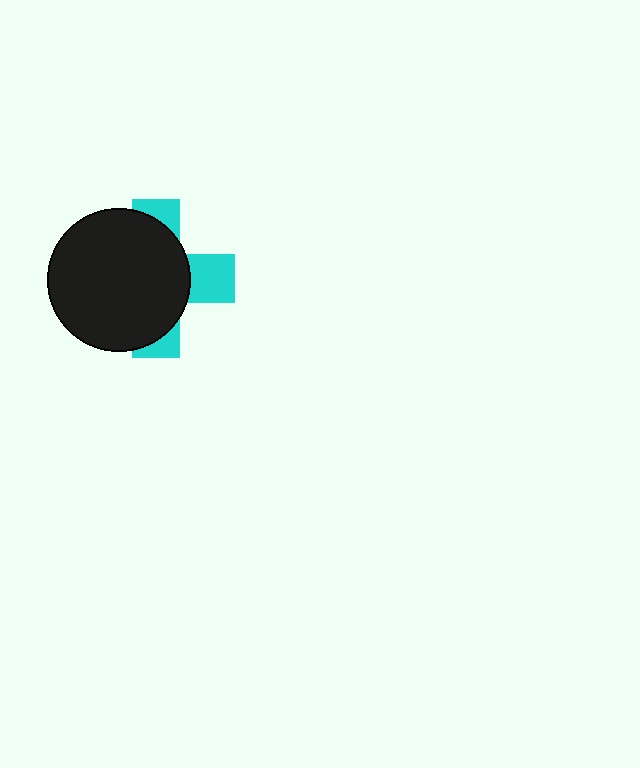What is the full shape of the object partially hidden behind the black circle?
The partially hidden object is a cyan cross.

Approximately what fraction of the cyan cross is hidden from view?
Roughly 68% of the cyan cross is hidden behind the black circle.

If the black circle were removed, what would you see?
You would see the complete cyan cross.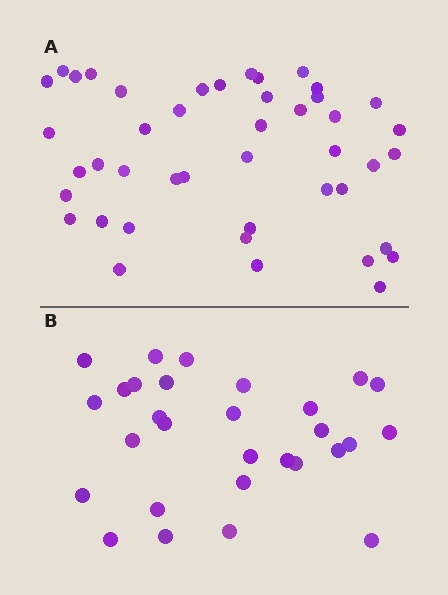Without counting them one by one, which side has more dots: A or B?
Region A (the top region) has more dots.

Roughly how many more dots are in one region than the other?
Region A has approximately 15 more dots than region B.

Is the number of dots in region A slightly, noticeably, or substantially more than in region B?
Region A has substantially more. The ratio is roughly 1.5 to 1.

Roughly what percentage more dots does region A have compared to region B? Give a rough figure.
About 50% more.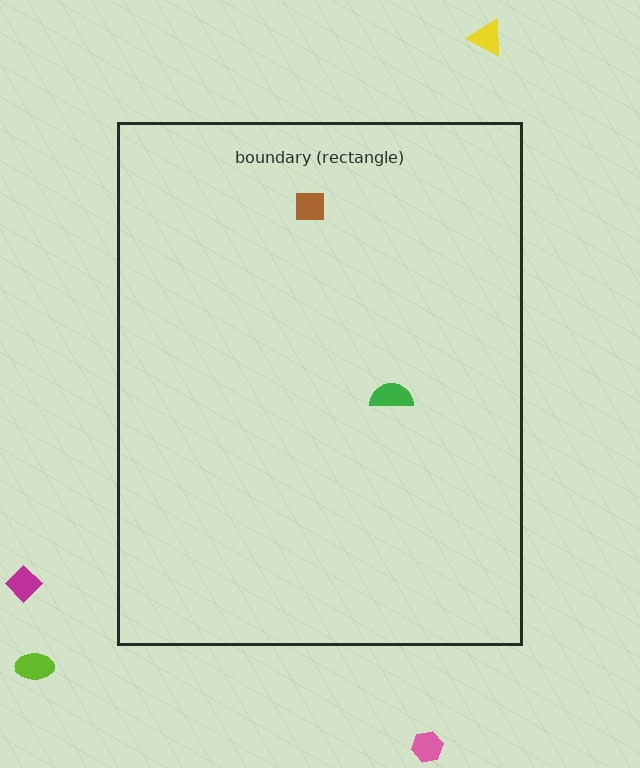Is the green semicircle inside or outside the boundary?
Inside.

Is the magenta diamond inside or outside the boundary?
Outside.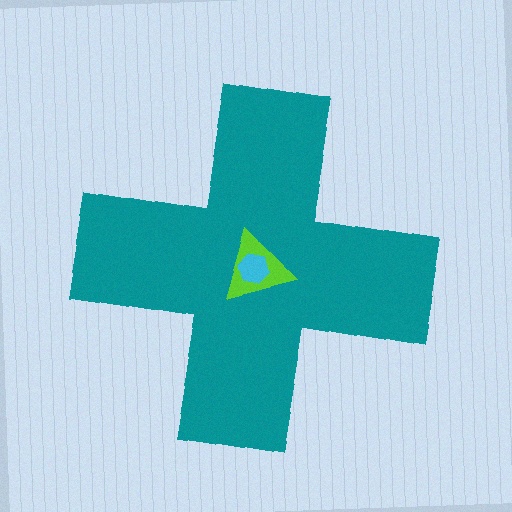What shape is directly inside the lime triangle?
The cyan hexagon.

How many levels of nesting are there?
3.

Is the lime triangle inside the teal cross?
Yes.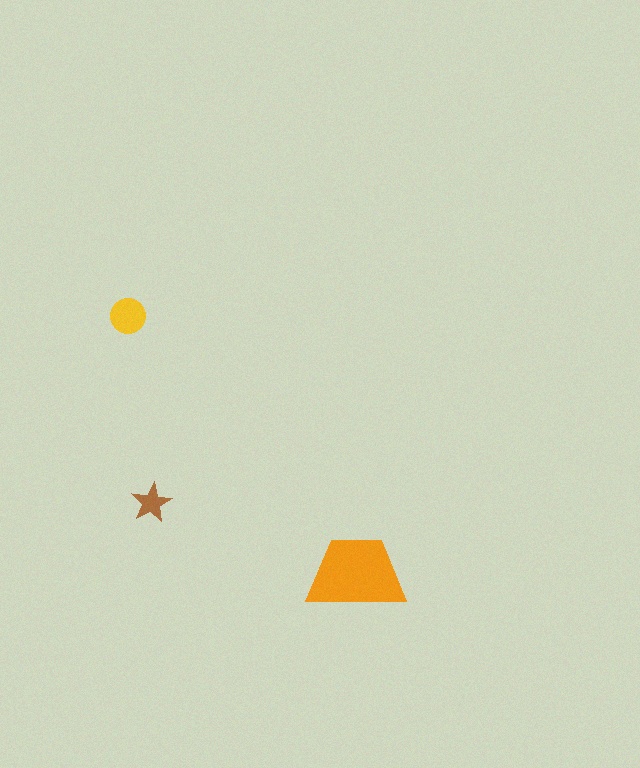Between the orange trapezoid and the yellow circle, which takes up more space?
The orange trapezoid.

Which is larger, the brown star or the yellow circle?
The yellow circle.